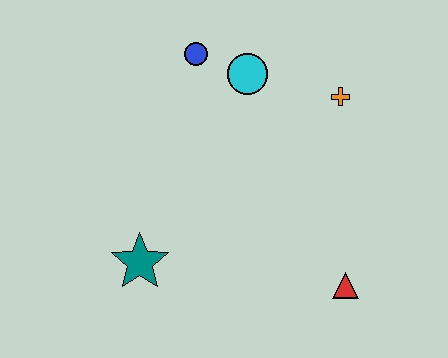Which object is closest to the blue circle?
The cyan circle is closest to the blue circle.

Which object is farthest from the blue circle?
The red triangle is farthest from the blue circle.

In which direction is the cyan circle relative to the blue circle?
The cyan circle is to the right of the blue circle.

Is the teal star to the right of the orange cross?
No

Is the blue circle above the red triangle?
Yes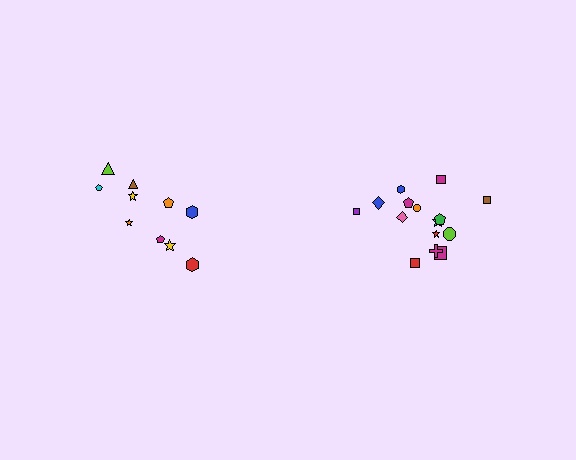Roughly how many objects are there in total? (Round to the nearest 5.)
Roughly 25 objects in total.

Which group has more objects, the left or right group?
The right group.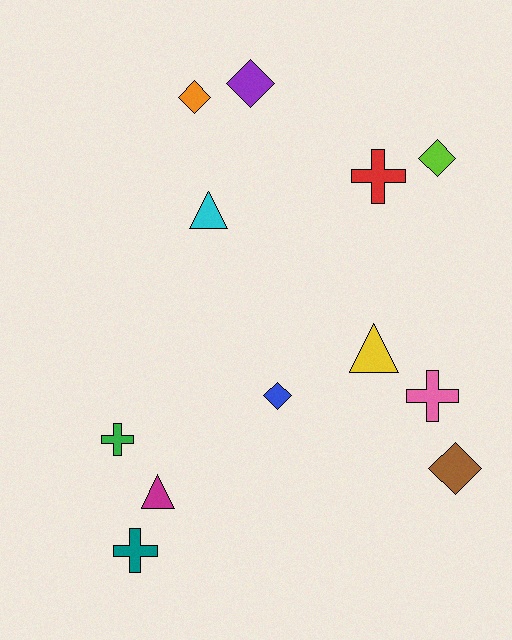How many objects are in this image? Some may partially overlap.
There are 12 objects.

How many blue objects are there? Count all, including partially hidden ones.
There is 1 blue object.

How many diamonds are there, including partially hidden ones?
There are 5 diamonds.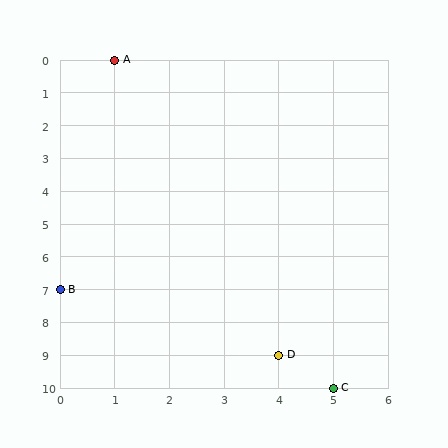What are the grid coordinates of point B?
Point B is at grid coordinates (0, 7).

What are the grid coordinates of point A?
Point A is at grid coordinates (1, 0).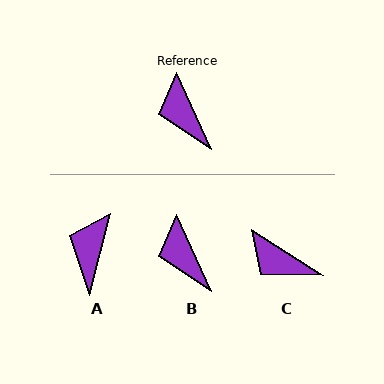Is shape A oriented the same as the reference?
No, it is off by about 38 degrees.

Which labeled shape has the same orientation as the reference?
B.